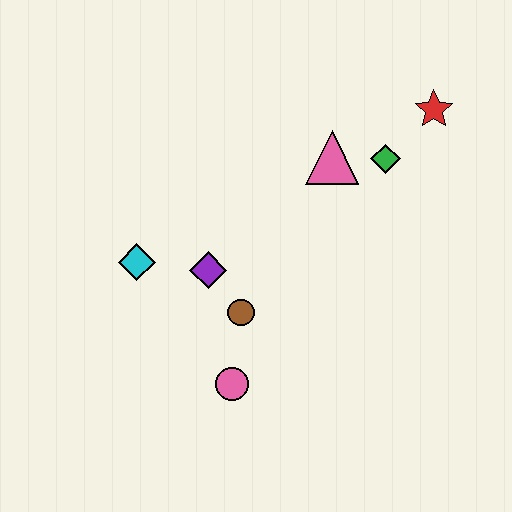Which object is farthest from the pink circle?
The red star is farthest from the pink circle.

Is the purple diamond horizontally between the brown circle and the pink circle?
No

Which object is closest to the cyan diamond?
The purple diamond is closest to the cyan diamond.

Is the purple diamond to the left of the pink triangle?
Yes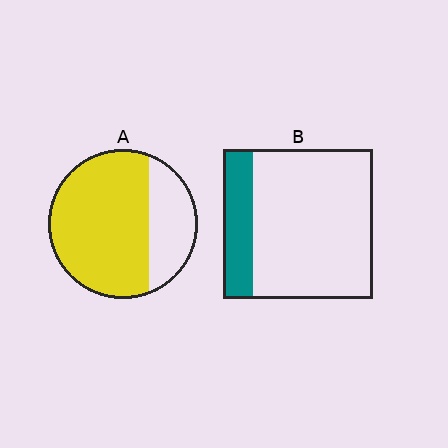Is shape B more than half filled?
No.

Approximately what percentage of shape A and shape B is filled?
A is approximately 70% and B is approximately 20%.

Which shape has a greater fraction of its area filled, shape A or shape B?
Shape A.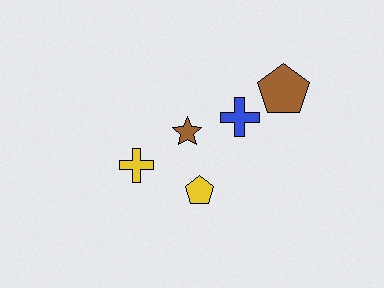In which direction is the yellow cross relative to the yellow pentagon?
The yellow cross is to the left of the yellow pentagon.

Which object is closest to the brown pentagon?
The blue cross is closest to the brown pentagon.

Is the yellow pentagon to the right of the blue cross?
No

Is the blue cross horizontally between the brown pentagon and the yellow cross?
Yes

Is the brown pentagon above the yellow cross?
Yes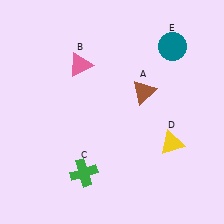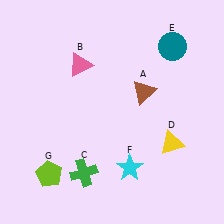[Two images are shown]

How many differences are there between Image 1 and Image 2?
There are 2 differences between the two images.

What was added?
A cyan star (F), a lime pentagon (G) were added in Image 2.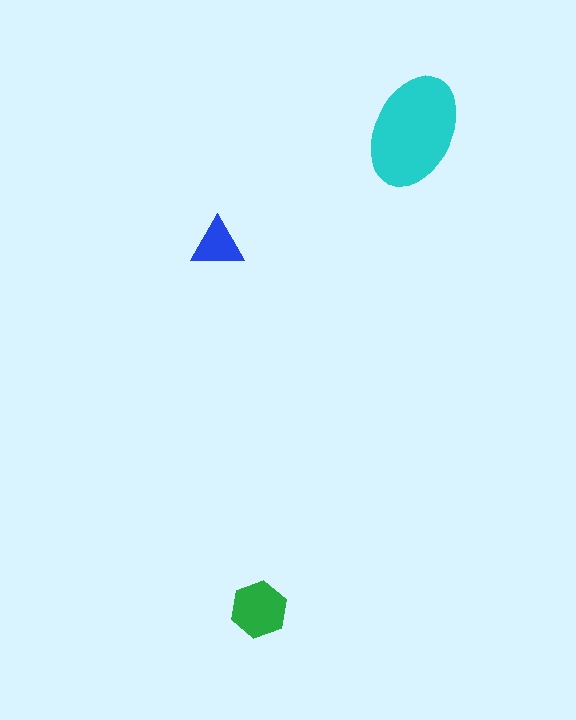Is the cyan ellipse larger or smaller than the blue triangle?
Larger.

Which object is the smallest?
The blue triangle.